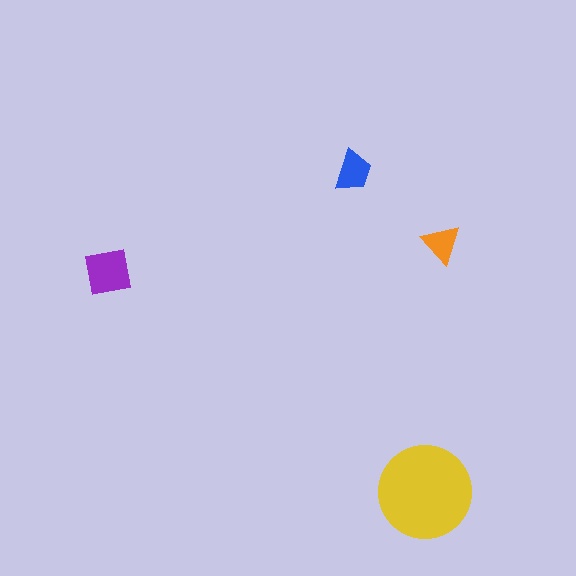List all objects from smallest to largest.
The orange triangle, the blue trapezoid, the purple square, the yellow circle.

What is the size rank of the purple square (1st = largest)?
2nd.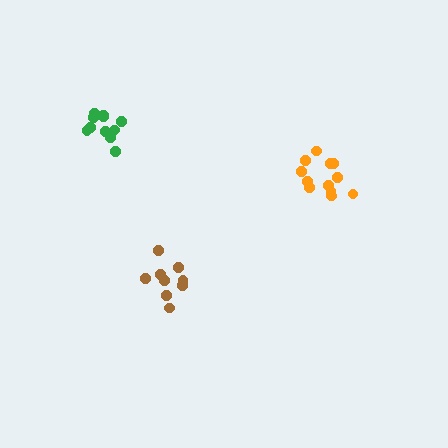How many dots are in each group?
Group 1: 11 dots, Group 2: 9 dots, Group 3: 12 dots (32 total).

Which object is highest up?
The green cluster is topmost.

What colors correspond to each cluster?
The clusters are colored: green, brown, orange.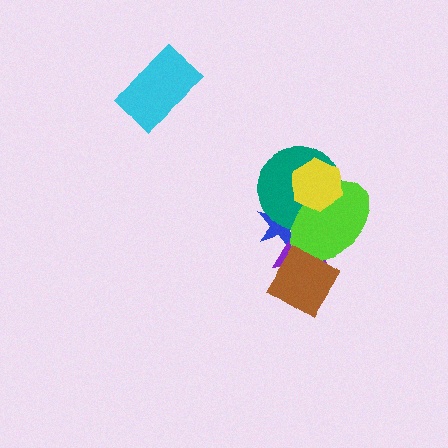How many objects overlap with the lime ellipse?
5 objects overlap with the lime ellipse.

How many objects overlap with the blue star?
3 objects overlap with the blue star.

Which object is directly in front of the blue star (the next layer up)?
The purple triangle is directly in front of the blue star.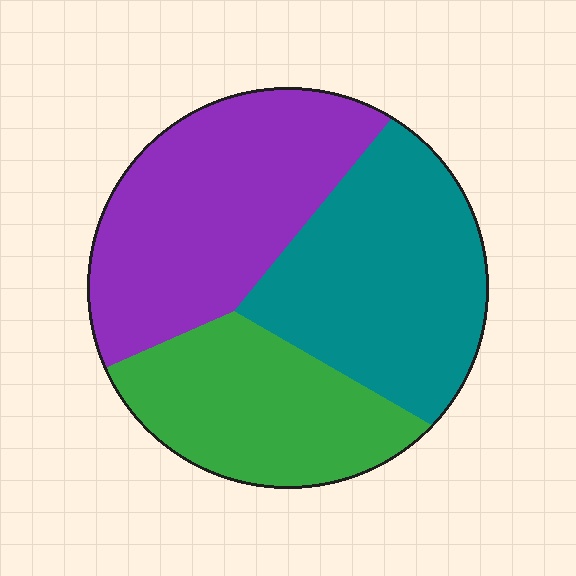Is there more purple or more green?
Purple.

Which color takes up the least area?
Green, at roughly 25%.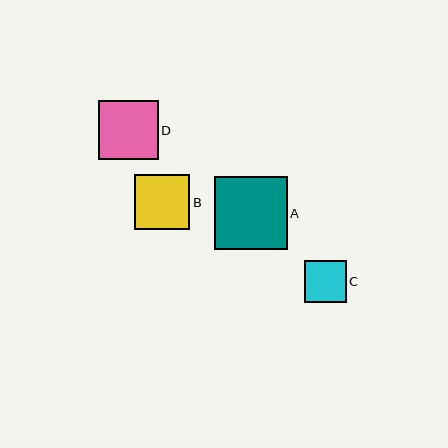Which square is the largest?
Square A is the largest with a size of approximately 72 pixels.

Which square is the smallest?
Square C is the smallest with a size of approximately 41 pixels.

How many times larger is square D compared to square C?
Square D is approximately 1.4 times the size of square C.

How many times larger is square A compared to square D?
Square A is approximately 1.2 times the size of square D.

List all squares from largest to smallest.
From largest to smallest: A, D, B, C.